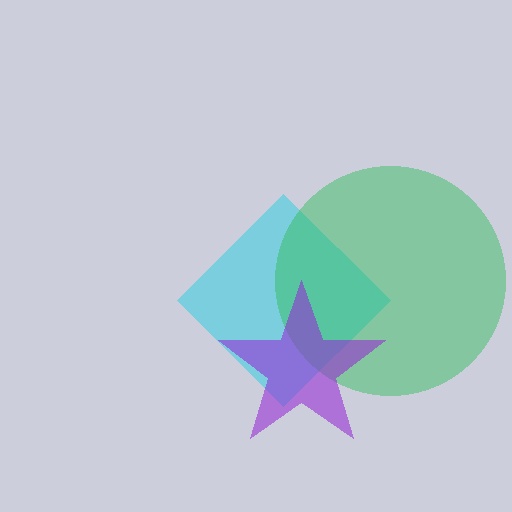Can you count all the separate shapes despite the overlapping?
Yes, there are 3 separate shapes.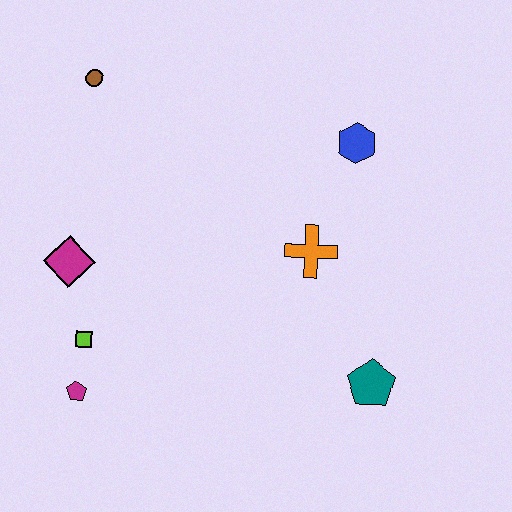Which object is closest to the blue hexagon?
The orange cross is closest to the blue hexagon.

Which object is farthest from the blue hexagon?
The magenta pentagon is farthest from the blue hexagon.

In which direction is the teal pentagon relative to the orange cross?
The teal pentagon is below the orange cross.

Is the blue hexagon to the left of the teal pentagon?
Yes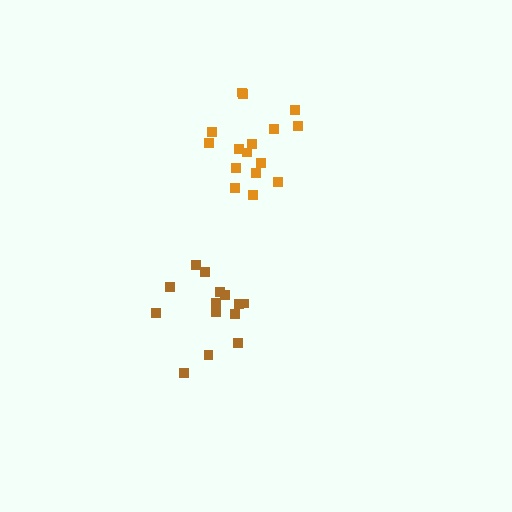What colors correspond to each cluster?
The clusters are colored: orange, brown.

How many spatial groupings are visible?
There are 2 spatial groupings.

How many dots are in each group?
Group 1: 16 dots, Group 2: 14 dots (30 total).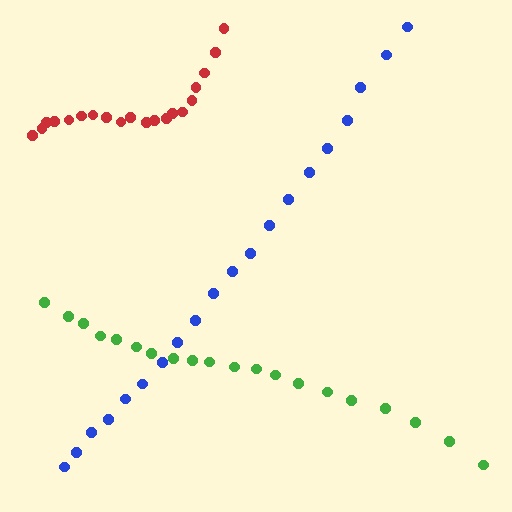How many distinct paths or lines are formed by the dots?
There are 3 distinct paths.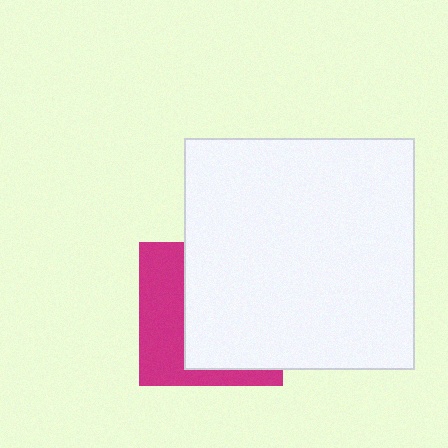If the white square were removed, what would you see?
You would see the complete magenta square.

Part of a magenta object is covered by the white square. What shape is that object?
It is a square.